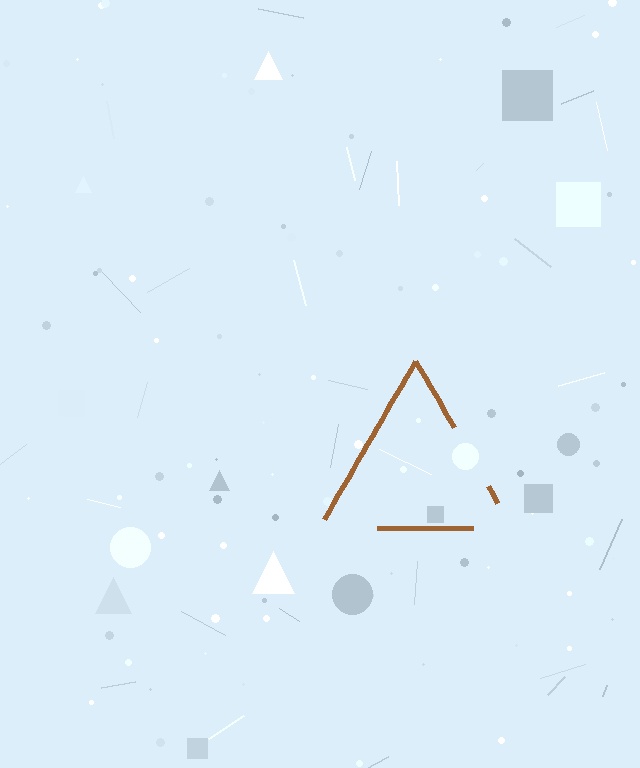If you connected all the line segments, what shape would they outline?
They would outline a triangle.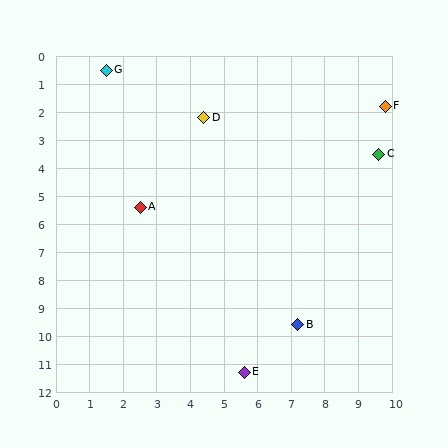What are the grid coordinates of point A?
Point A is at approximately (2.5, 5.4).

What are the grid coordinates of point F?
Point F is at approximately (9.8, 1.8).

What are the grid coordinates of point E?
Point E is at approximately (5.6, 11.3).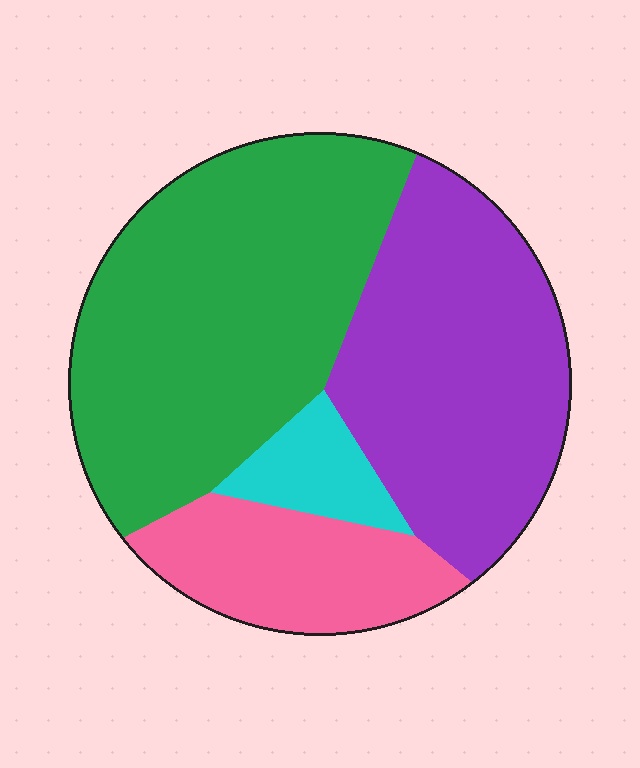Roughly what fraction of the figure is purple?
Purple takes up between a quarter and a half of the figure.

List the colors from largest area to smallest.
From largest to smallest: green, purple, pink, cyan.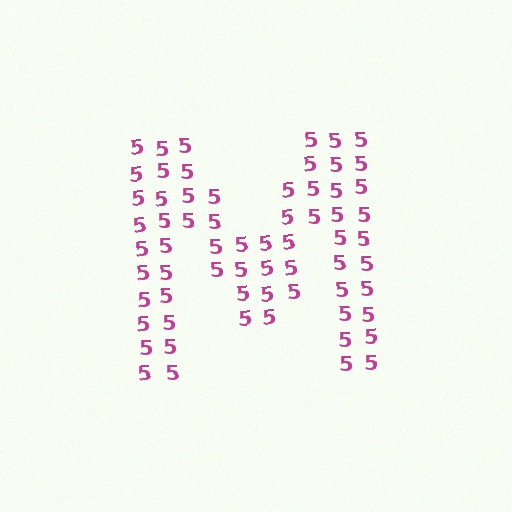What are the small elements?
The small elements are digit 5's.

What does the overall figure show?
The overall figure shows the letter M.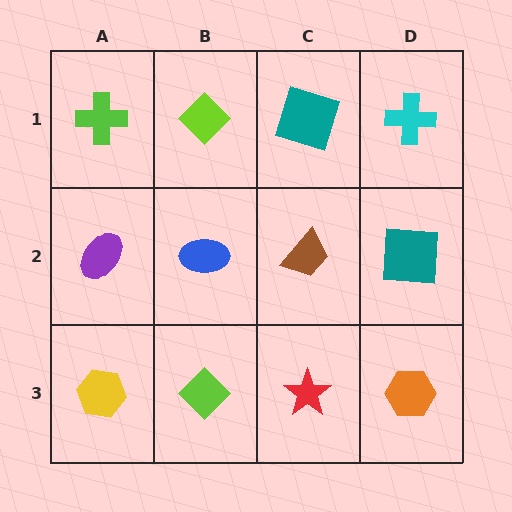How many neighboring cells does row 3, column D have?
2.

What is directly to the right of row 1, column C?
A cyan cross.